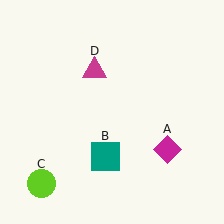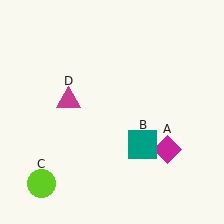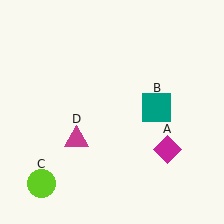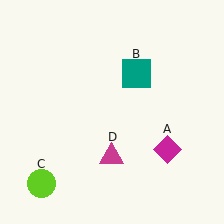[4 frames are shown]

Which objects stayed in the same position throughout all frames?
Magenta diamond (object A) and lime circle (object C) remained stationary.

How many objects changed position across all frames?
2 objects changed position: teal square (object B), magenta triangle (object D).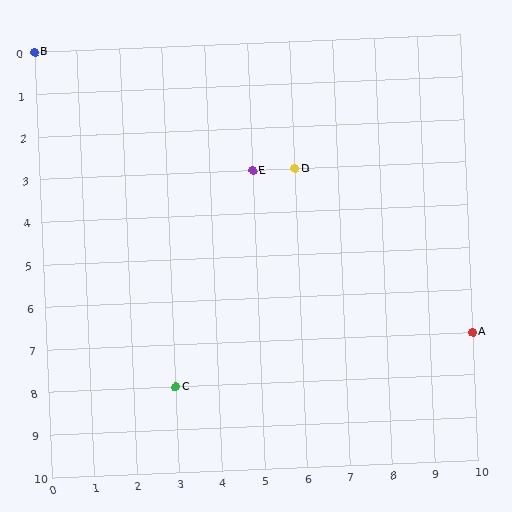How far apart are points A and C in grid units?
Points A and C are 7 columns and 1 row apart (about 7.1 grid units diagonally).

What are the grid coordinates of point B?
Point B is at grid coordinates (0, 0).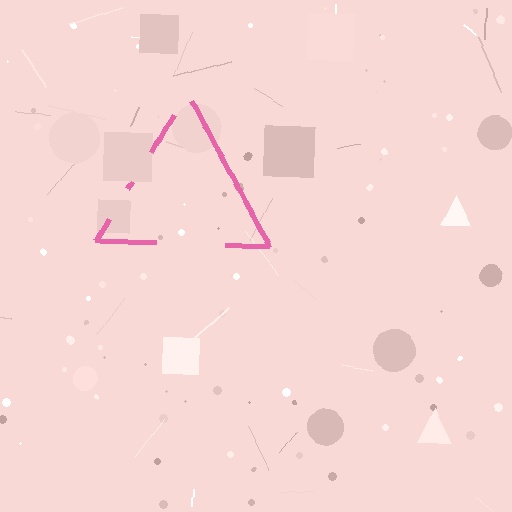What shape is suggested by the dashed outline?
The dashed outline suggests a triangle.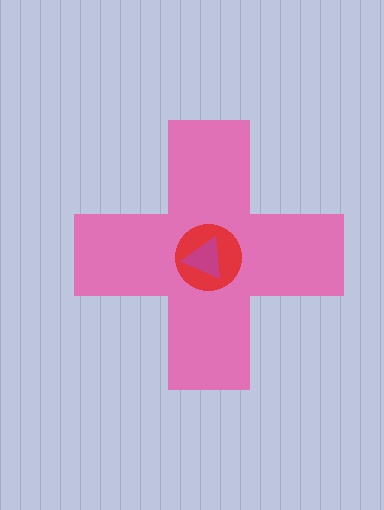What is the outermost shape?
The pink cross.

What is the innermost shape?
The magenta triangle.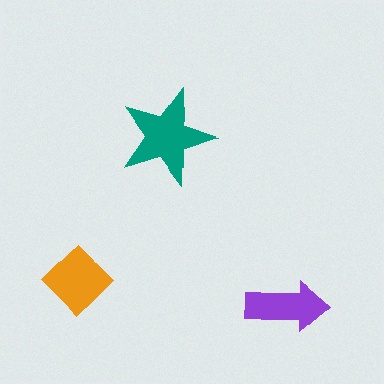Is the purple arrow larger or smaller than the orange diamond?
Smaller.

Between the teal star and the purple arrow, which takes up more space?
The teal star.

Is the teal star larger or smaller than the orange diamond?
Larger.